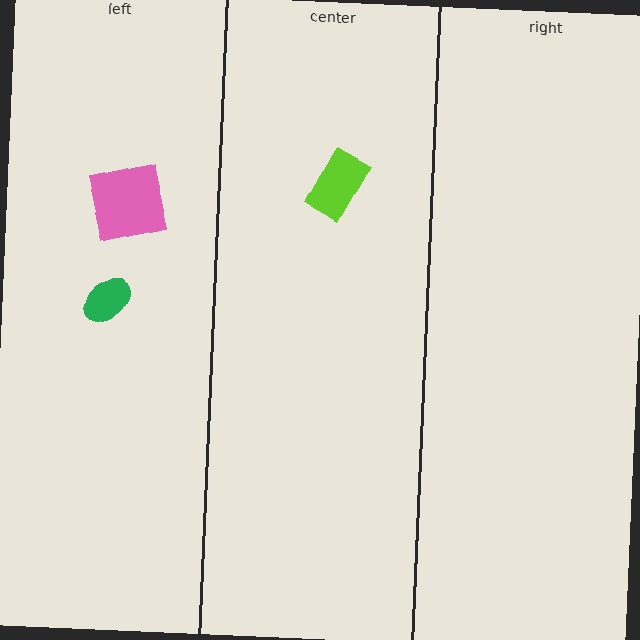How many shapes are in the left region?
2.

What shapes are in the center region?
The lime rectangle.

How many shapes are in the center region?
1.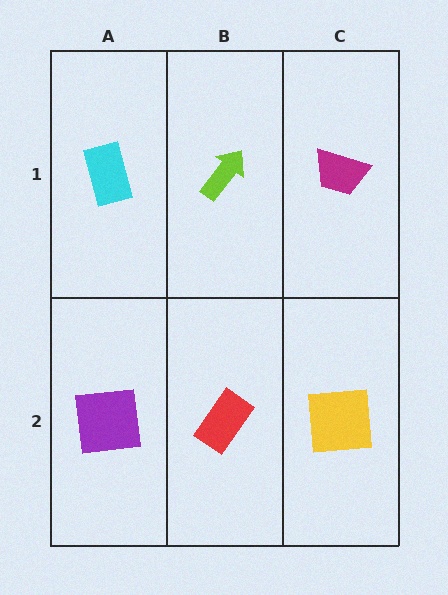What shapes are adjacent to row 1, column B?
A red rectangle (row 2, column B), a cyan rectangle (row 1, column A), a magenta trapezoid (row 1, column C).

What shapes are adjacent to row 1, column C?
A yellow square (row 2, column C), a lime arrow (row 1, column B).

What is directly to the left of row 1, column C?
A lime arrow.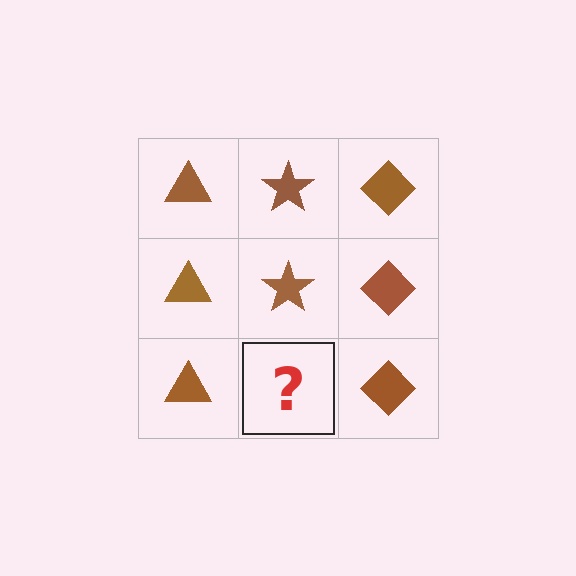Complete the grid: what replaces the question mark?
The question mark should be replaced with a brown star.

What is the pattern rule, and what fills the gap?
The rule is that each column has a consistent shape. The gap should be filled with a brown star.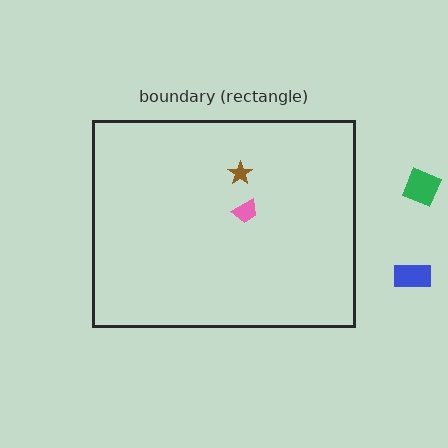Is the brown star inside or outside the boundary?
Inside.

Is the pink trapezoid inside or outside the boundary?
Inside.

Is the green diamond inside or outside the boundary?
Outside.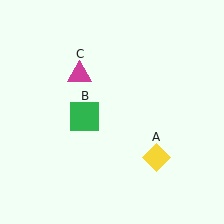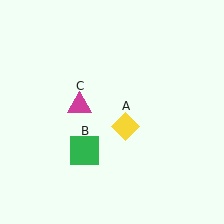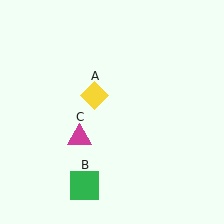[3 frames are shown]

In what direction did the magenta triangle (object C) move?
The magenta triangle (object C) moved down.